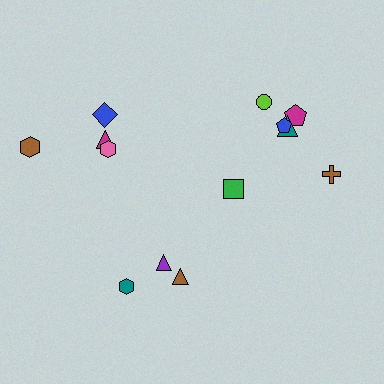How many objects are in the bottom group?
There are 3 objects.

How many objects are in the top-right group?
There are 6 objects.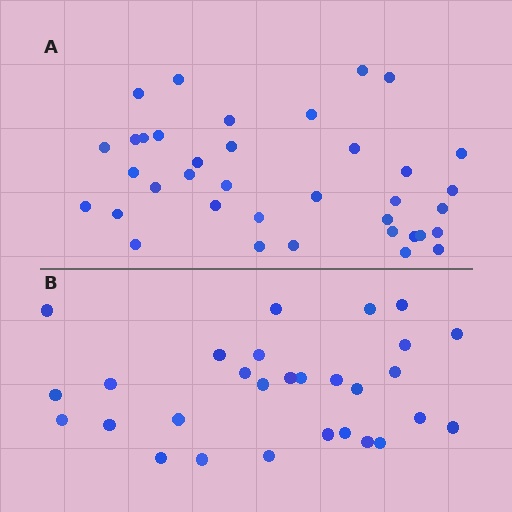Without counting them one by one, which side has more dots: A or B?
Region A (the top region) has more dots.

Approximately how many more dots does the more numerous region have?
Region A has roughly 8 or so more dots than region B.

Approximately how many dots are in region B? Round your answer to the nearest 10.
About 30 dots. (The exact count is 29, which rounds to 30.)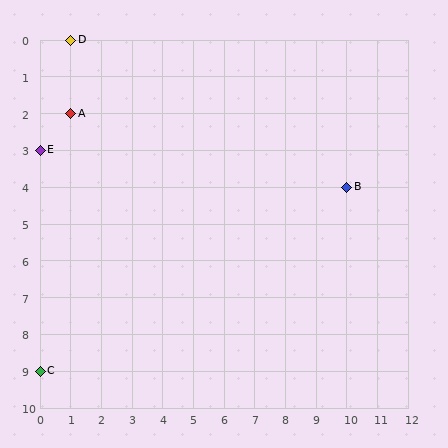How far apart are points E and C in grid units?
Points E and C are 6 rows apart.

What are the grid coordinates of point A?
Point A is at grid coordinates (1, 2).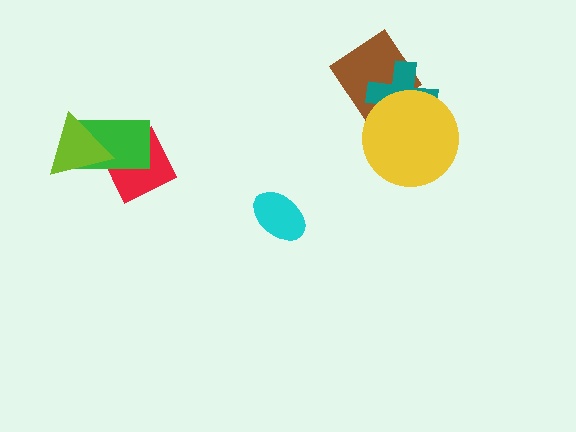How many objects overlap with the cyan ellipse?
0 objects overlap with the cyan ellipse.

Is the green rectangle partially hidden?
Yes, it is partially covered by another shape.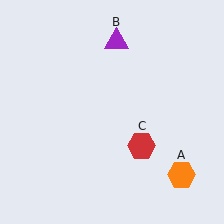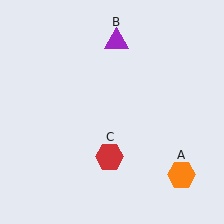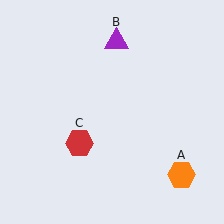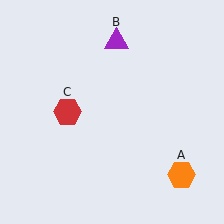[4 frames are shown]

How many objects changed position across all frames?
1 object changed position: red hexagon (object C).